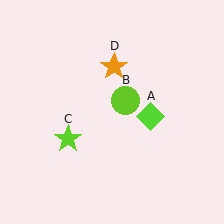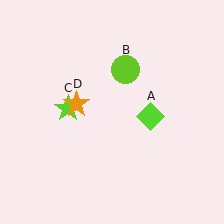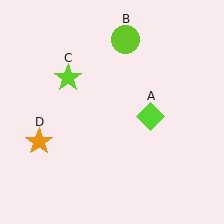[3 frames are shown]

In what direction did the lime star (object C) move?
The lime star (object C) moved up.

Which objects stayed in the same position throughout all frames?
Lime diamond (object A) remained stationary.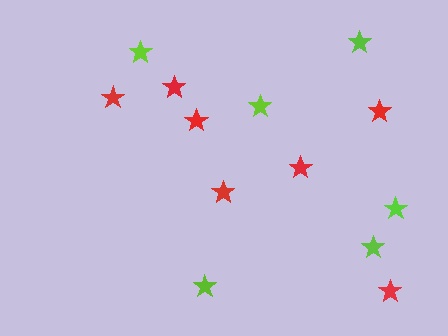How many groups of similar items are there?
There are 2 groups: one group of red stars (7) and one group of lime stars (6).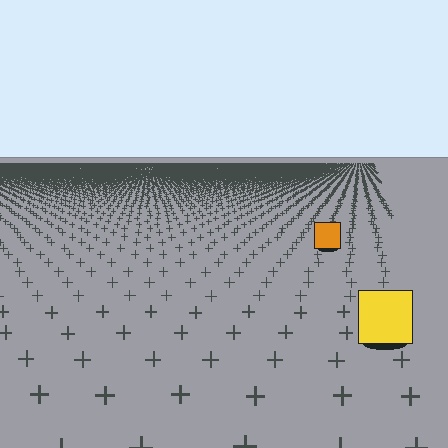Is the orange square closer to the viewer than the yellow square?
No. The yellow square is closer — you can tell from the texture gradient: the ground texture is coarser near it.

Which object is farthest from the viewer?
The orange square is farthest from the viewer. It appears smaller and the ground texture around it is denser.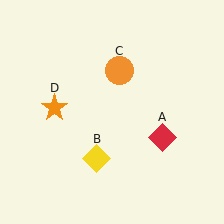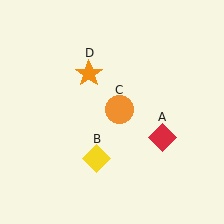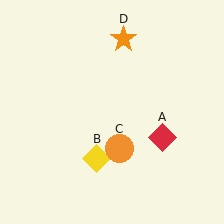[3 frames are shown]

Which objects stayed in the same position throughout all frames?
Red diamond (object A) and yellow diamond (object B) remained stationary.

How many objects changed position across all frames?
2 objects changed position: orange circle (object C), orange star (object D).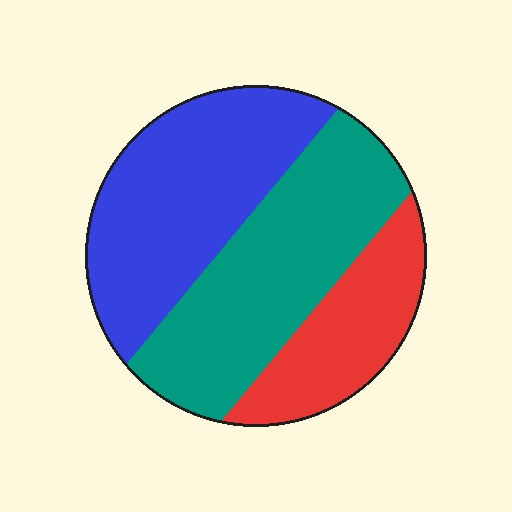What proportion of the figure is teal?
Teal takes up about two fifths (2/5) of the figure.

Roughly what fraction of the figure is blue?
Blue takes up about three eighths (3/8) of the figure.